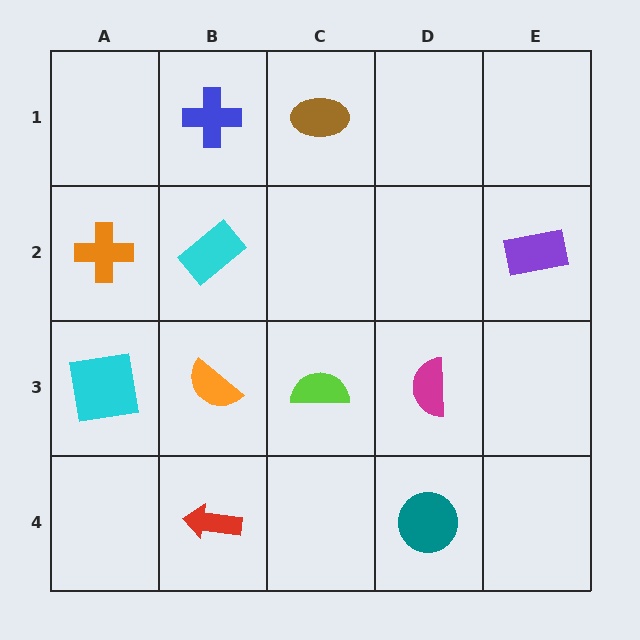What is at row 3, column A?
A cyan square.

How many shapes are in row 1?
2 shapes.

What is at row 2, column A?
An orange cross.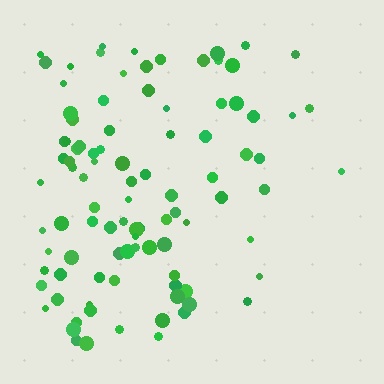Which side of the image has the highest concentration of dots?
The left.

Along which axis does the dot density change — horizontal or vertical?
Horizontal.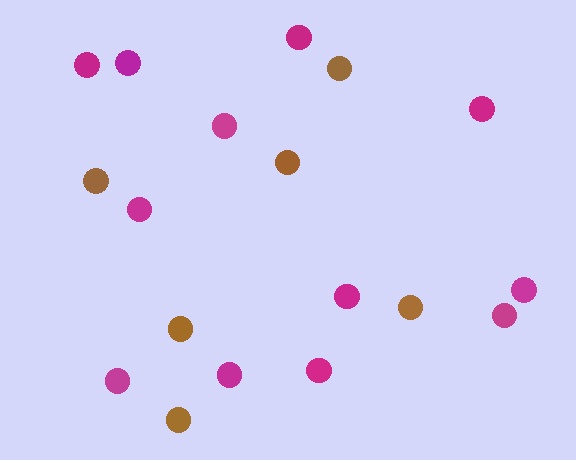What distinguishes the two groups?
There are 2 groups: one group of magenta circles (12) and one group of brown circles (6).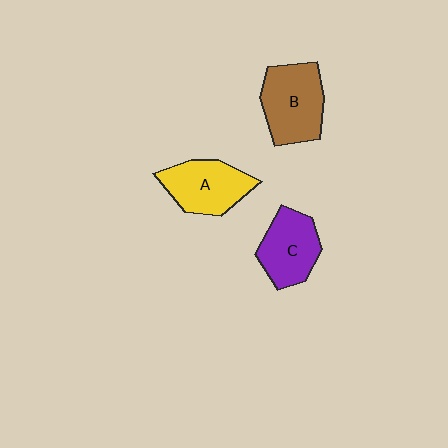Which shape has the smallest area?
Shape C (purple).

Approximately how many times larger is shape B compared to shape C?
Approximately 1.2 times.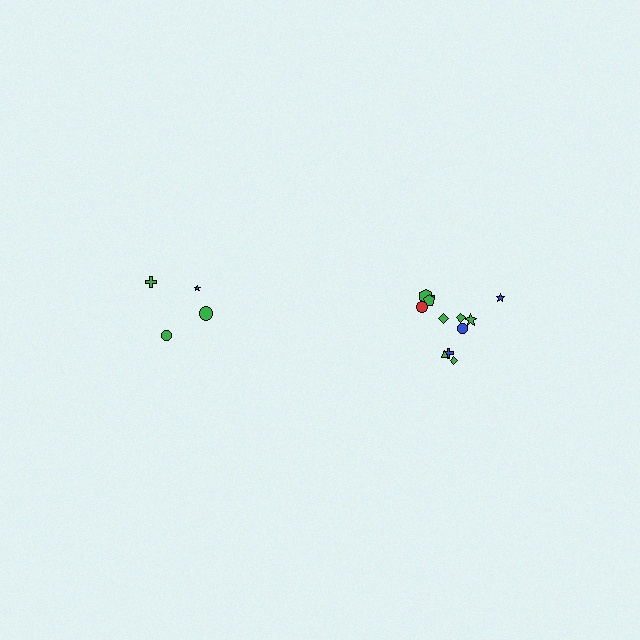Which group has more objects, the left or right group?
The right group.